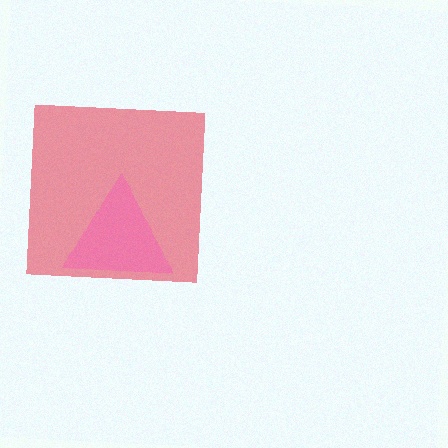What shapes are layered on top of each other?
The layered shapes are: a red square, a pink triangle.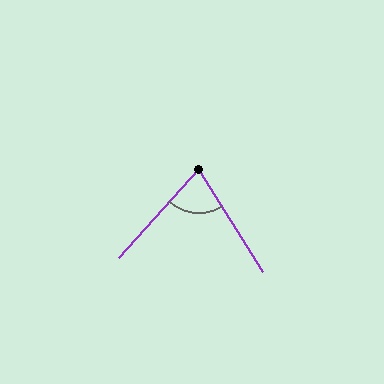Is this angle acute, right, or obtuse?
It is acute.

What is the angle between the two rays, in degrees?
Approximately 74 degrees.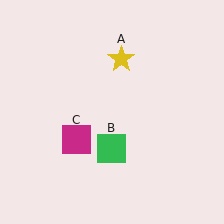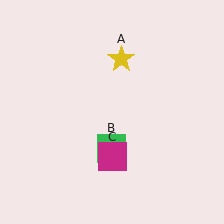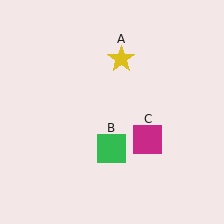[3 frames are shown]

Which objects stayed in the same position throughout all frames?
Yellow star (object A) and green square (object B) remained stationary.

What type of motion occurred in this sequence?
The magenta square (object C) rotated counterclockwise around the center of the scene.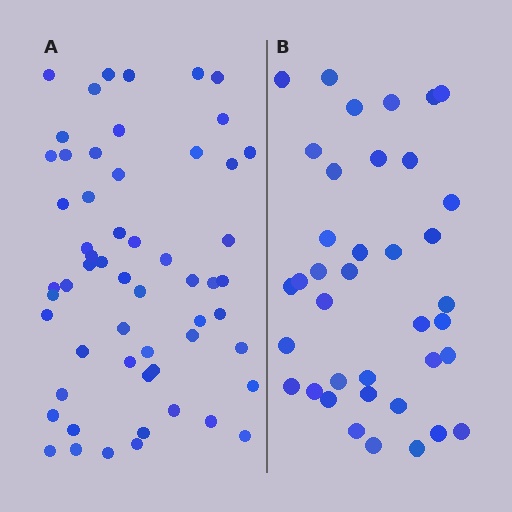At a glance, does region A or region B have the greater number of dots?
Region A (the left region) has more dots.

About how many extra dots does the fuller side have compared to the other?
Region A has approximately 20 more dots than region B.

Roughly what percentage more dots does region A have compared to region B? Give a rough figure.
About 50% more.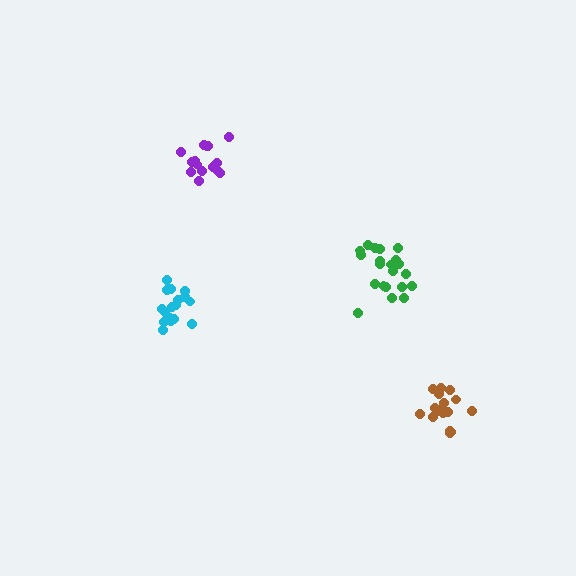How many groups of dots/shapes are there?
There are 4 groups.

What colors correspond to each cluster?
The clusters are colored: cyan, green, purple, brown.